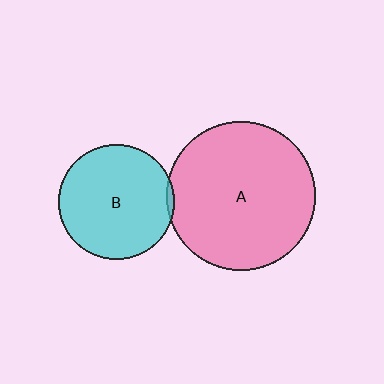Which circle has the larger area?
Circle A (pink).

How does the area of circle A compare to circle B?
Approximately 1.7 times.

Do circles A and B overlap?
Yes.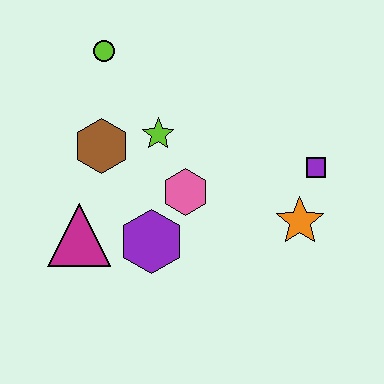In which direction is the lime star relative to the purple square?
The lime star is to the left of the purple square.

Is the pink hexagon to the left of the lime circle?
No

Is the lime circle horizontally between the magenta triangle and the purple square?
Yes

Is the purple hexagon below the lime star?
Yes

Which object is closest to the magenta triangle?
The purple hexagon is closest to the magenta triangle.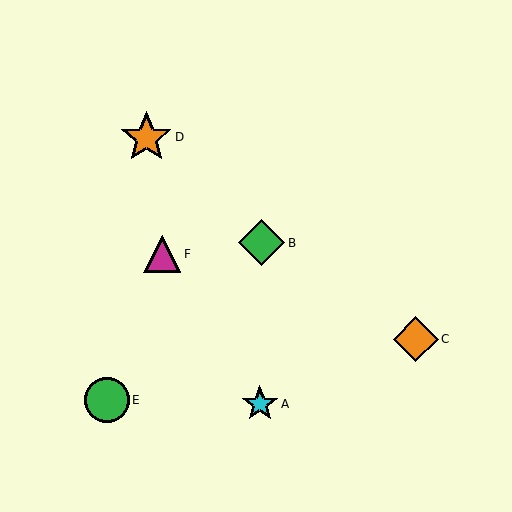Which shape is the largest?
The orange star (labeled D) is the largest.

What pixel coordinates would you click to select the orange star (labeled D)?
Click at (146, 137) to select the orange star D.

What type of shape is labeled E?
Shape E is a green circle.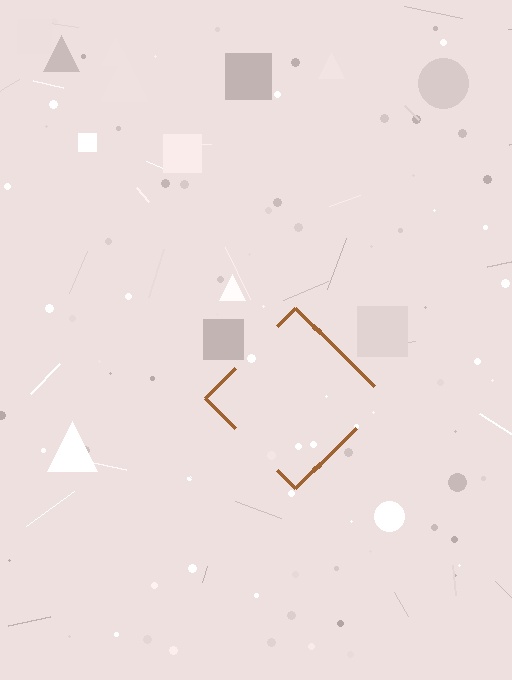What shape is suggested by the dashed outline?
The dashed outline suggests a diamond.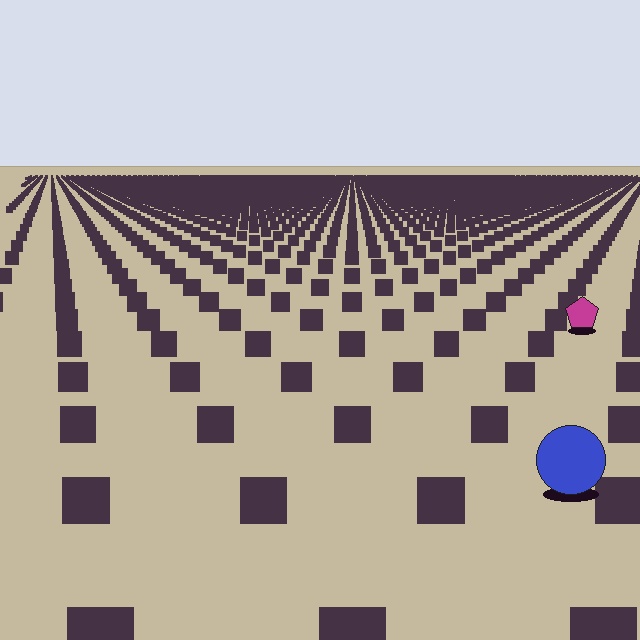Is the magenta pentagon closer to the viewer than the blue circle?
No. The blue circle is closer — you can tell from the texture gradient: the ground texture is coarser near it.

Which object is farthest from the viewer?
The magenta pentagon is farthest from the viewer. It appears smaller and the ground texture around it is denser.